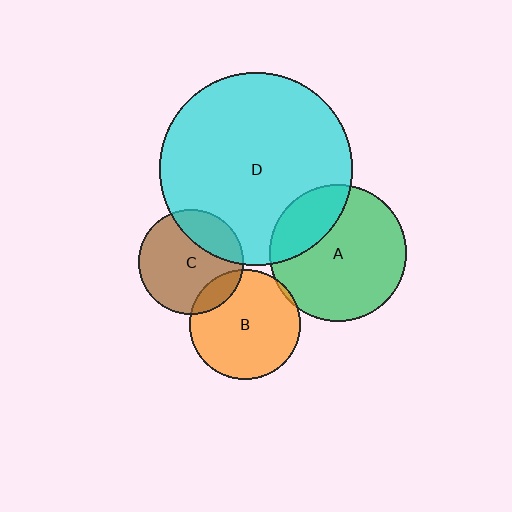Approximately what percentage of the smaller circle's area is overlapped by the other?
Approximately 25%.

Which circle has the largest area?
Circle D (cyan).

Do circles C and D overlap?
Yes.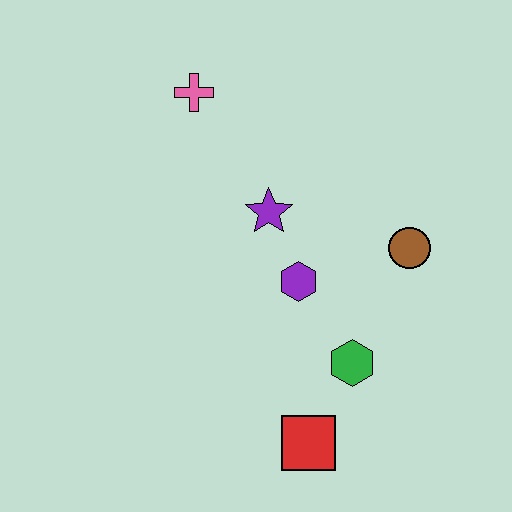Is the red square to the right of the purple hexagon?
Yes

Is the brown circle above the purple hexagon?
Yes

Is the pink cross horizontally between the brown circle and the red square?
No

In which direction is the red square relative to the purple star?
The red square is below the purple star.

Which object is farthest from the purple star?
The red square is farthest from the purple star.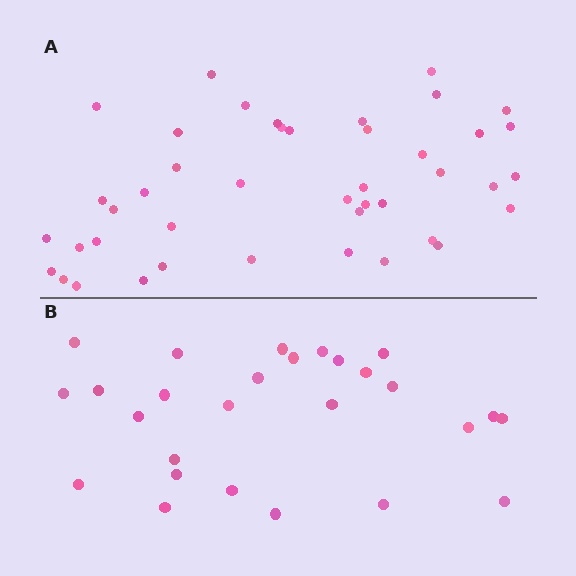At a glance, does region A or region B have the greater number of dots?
Region A (the top region) has more dots.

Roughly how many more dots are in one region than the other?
Region A has approximately 15 more dots than region B.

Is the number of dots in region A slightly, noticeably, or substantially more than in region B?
Region A has substantially more. The ratio is roughly 1.6 to 1.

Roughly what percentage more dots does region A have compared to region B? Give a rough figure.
About 60% more.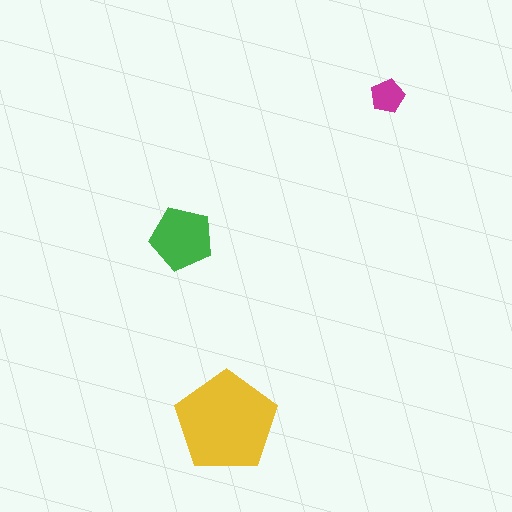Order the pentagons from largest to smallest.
the yellow one, the green one, the magenta one.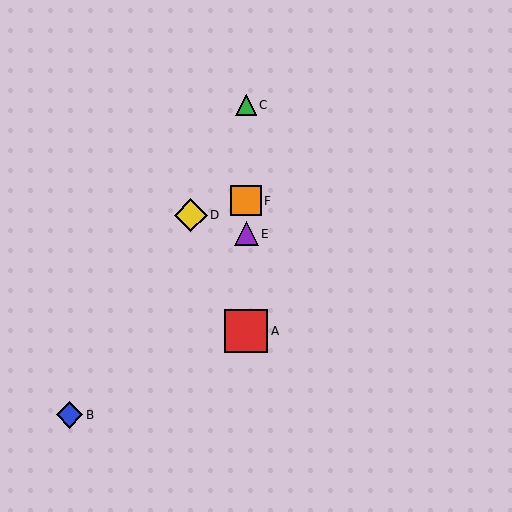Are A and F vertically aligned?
Yes, both are at x≈246.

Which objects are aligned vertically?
Objects A, C, E, F are aligned vertically.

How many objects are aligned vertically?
4 objects (A, C, E, F) are aligned vertically.